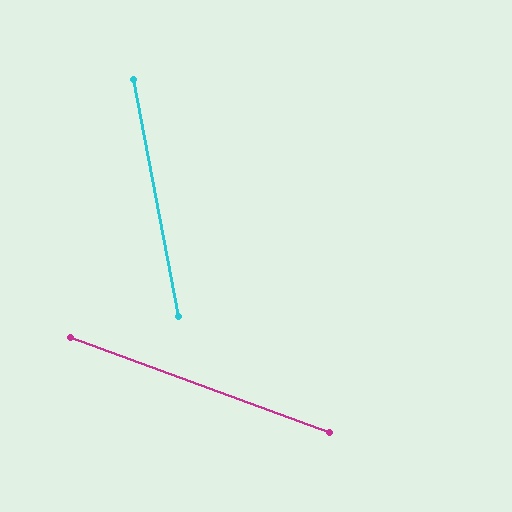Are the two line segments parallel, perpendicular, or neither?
Neither parallel nor perpendicular — they differ by about 59°.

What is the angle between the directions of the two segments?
Approximately 59 degrees.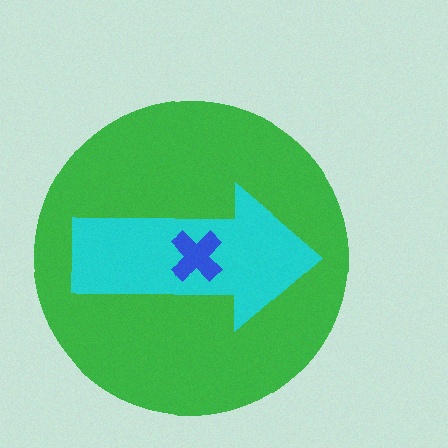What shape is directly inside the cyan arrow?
The blue cross.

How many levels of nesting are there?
3.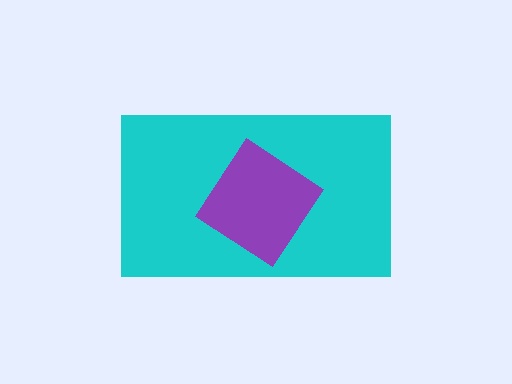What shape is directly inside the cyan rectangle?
The purple diamond.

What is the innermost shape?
The purple diamond.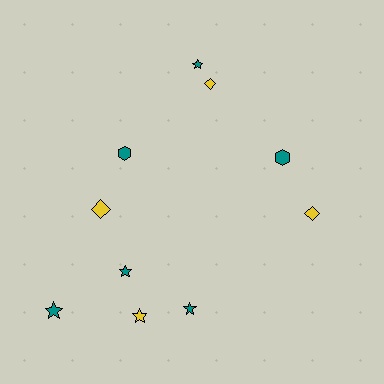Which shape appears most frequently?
Star, with 5 objects.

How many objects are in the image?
There are 10 objects.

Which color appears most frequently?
Teal, with 6 objects.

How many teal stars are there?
There are 4 teal stars.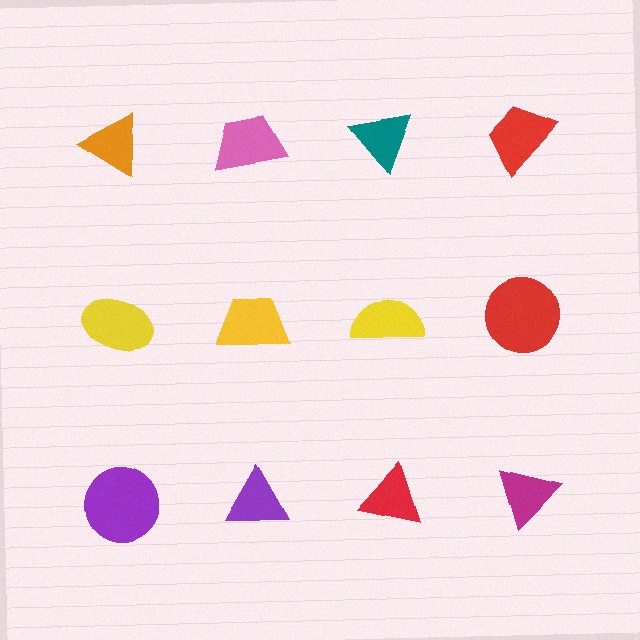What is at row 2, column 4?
A red circle.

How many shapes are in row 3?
4 shapes.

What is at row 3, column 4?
A magenta triangle.